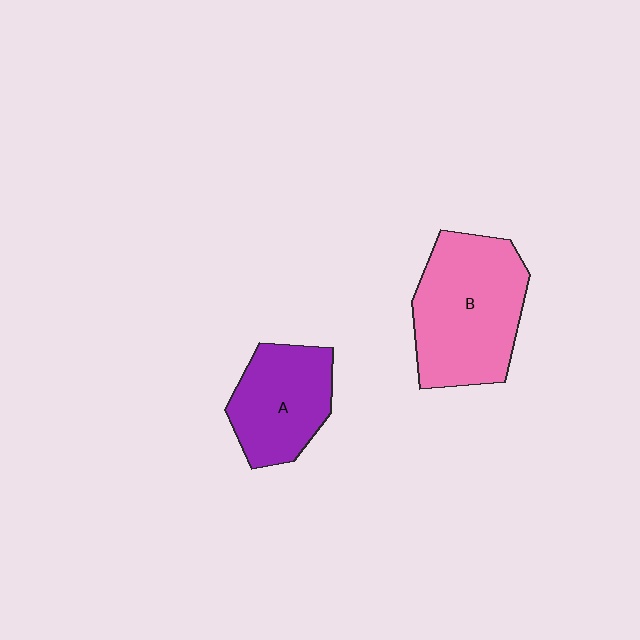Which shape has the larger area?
Shape B (pink).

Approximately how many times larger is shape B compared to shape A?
Approximately 1.5 times.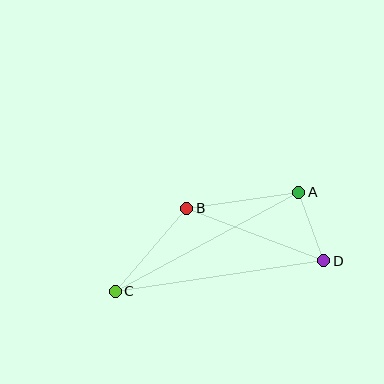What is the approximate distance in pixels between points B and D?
The distance between B and D is approximately 147 pixels.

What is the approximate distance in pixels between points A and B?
The distance between A and B is approximately 113 pixels.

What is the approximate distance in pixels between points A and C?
The distance between A and C is approximately 209 pixels.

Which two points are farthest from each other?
Points C and D are farthest from each other.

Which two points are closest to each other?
Points A and D are closest to each other.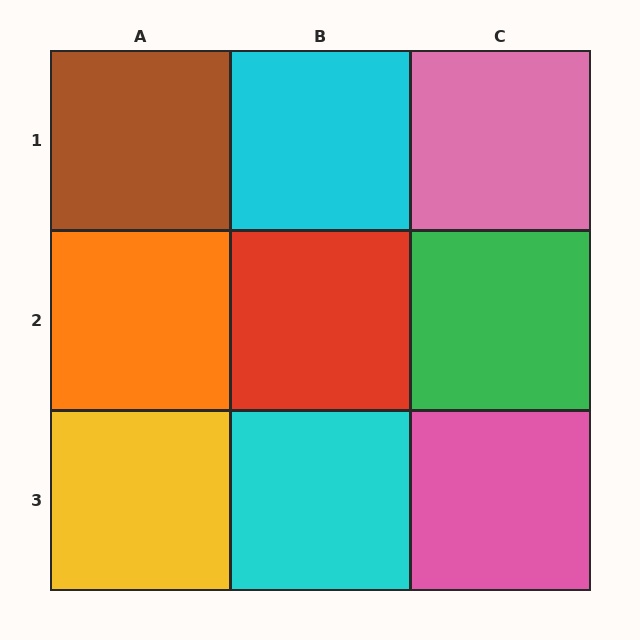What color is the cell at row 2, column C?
Green.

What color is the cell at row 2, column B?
Red.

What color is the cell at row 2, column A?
Orange.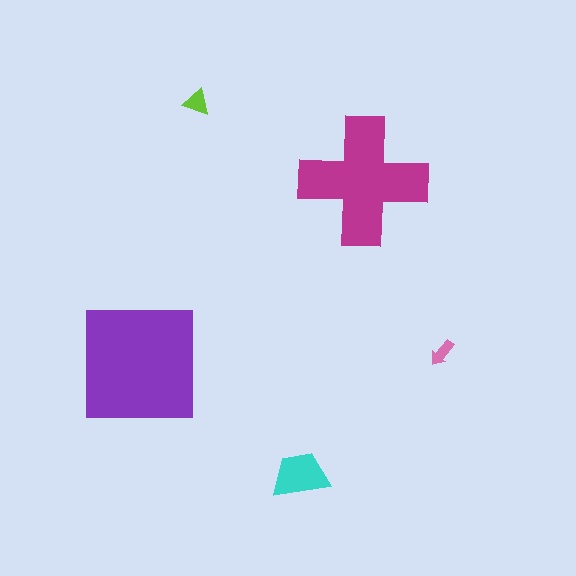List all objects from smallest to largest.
The pink arrow, the lime triangle, the cyan trapezoid, the magenta cross, the purple square.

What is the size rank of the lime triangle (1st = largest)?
4th.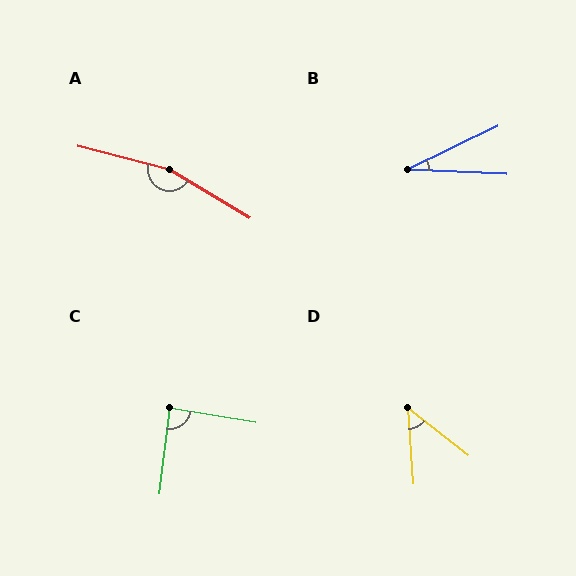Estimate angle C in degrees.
Approximately 88 degrees.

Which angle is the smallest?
B, at approximately 28 degrees.